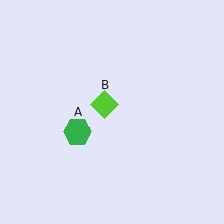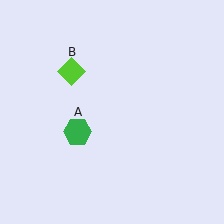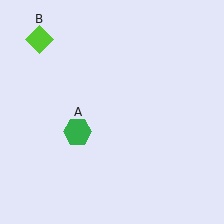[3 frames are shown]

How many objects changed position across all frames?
1 object changed position: lime diamond (object B).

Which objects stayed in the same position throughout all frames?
Green hexagon (object A) remained stationary.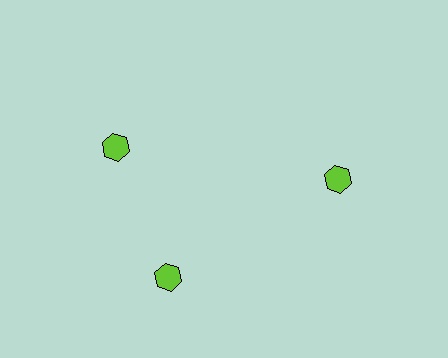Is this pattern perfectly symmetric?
No. The 3 lime hexagons are arranged in a ring, but one element near the 11 o'clock position is rotated out of alignment along the ring, breaking the 3-fold rotational symmetry.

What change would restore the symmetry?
The symmetry would be restored by rotating it back into even spacing with its neighbors so that all 3 hexagons sit at equal angles and equal distance from the center.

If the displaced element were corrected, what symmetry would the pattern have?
It would have 3-fold rotational symmetry — the pattern would map onto itself every 120 degrees.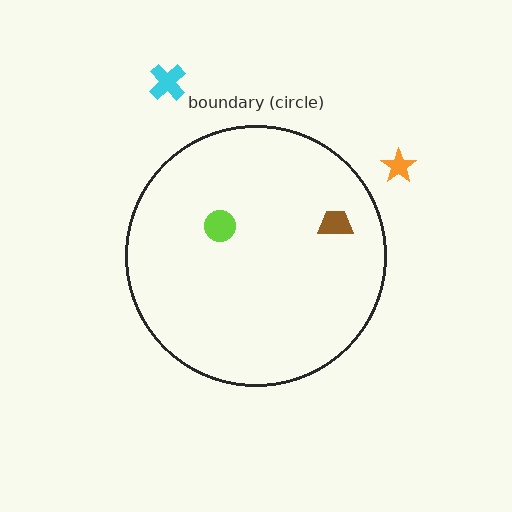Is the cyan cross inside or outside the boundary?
Outside.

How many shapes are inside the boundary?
2 inside, 2 outside.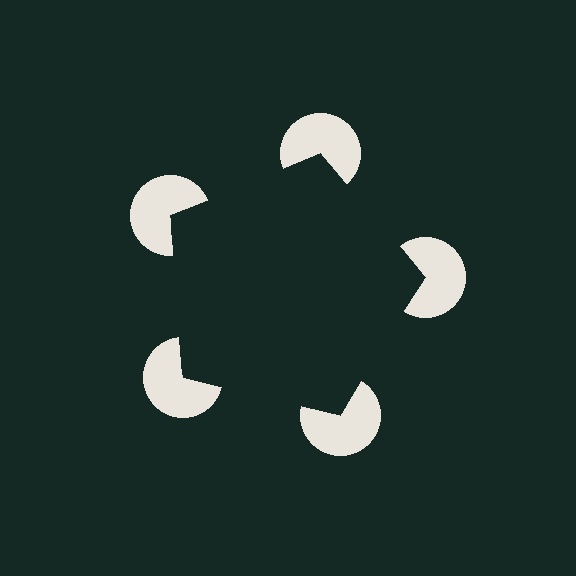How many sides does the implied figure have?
5 sides.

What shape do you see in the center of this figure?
An illusory pentagon — its edges are inferred from the aligned wedge cuts in the pac-man discs, not physically drawn.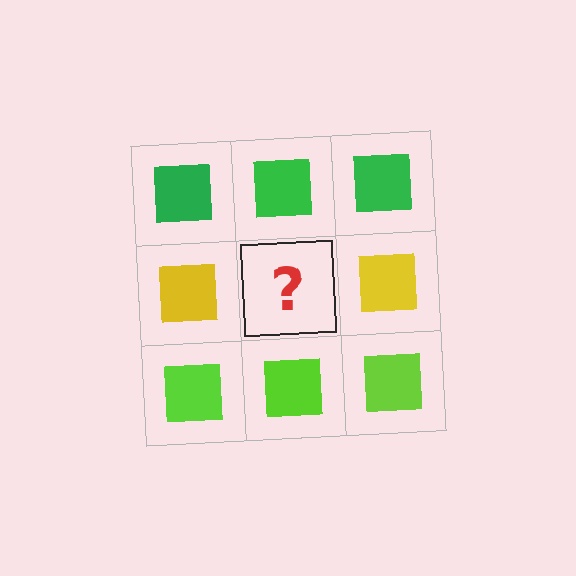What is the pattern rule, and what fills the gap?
The rule is that each row has a consistent color. The gap should be filled with a yellow square.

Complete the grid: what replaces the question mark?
The question mark should be replaced with a yellow square.